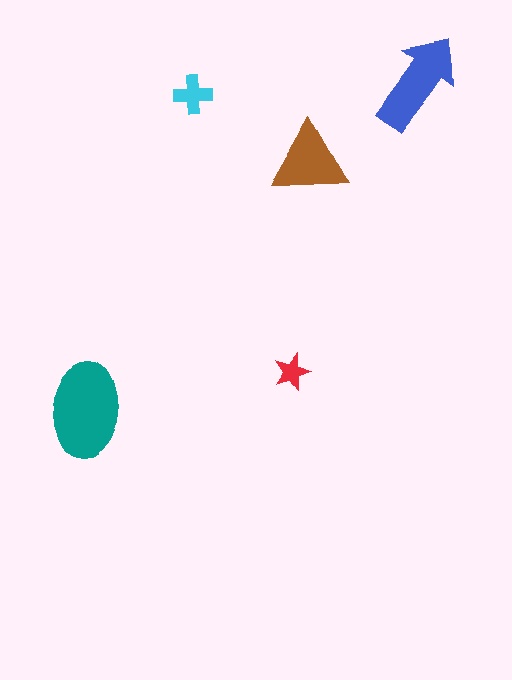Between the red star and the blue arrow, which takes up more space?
The blue arrow.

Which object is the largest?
The teal ellipse.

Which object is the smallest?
The red star.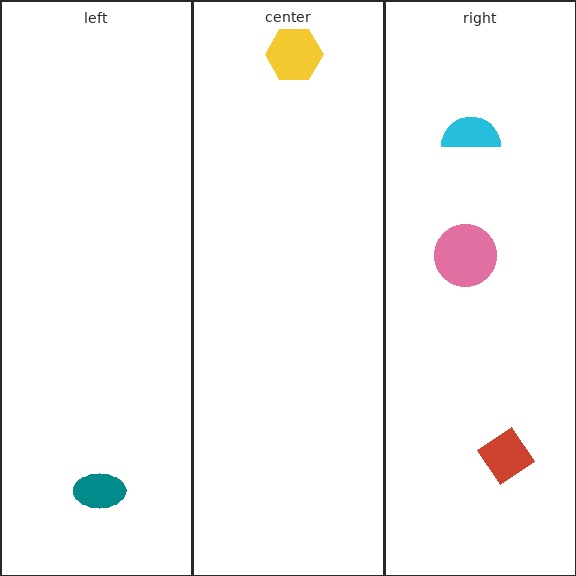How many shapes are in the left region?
1.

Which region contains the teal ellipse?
The left region.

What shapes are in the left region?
The teal ellipse.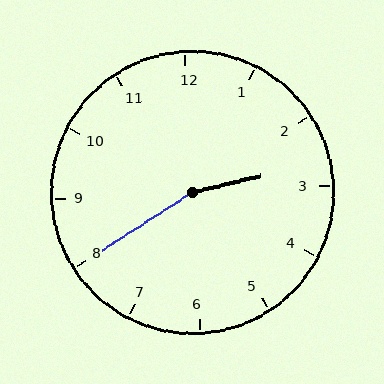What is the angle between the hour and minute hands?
Approximately 160 degrees.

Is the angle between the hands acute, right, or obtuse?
It is obtuse.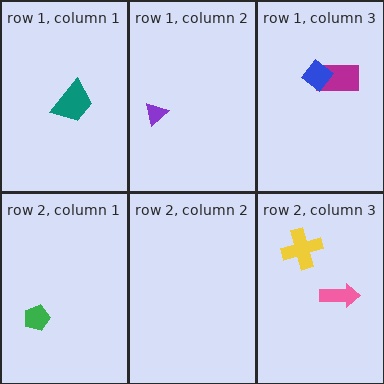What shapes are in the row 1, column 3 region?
The magenta rectangle, the blue diamond.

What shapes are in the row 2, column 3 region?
The pink arrow, the yellow cross.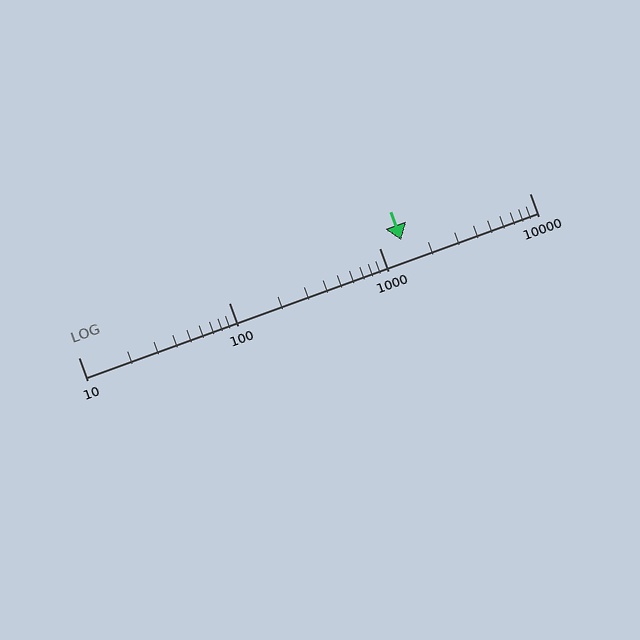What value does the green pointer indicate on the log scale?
The pointer indicates approximately 1400.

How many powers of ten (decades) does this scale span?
The scale spans 3 decades, from 10 to 10000.